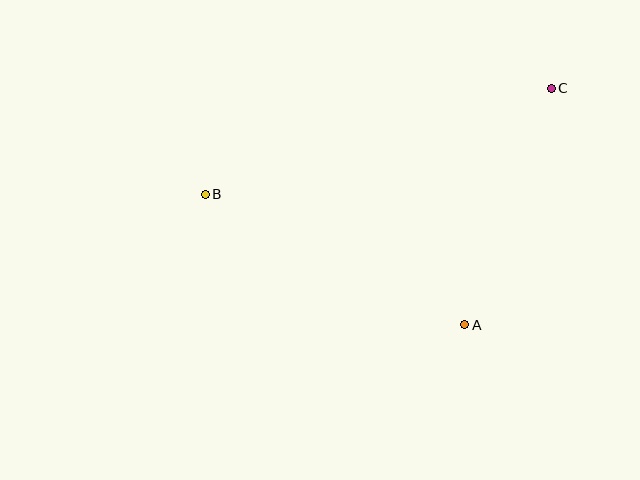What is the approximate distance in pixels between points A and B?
The distance between A and B is approximately 291 pixels.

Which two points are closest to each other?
Points A and C are closest to each other.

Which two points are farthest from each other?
Points B and C are farthest from each other.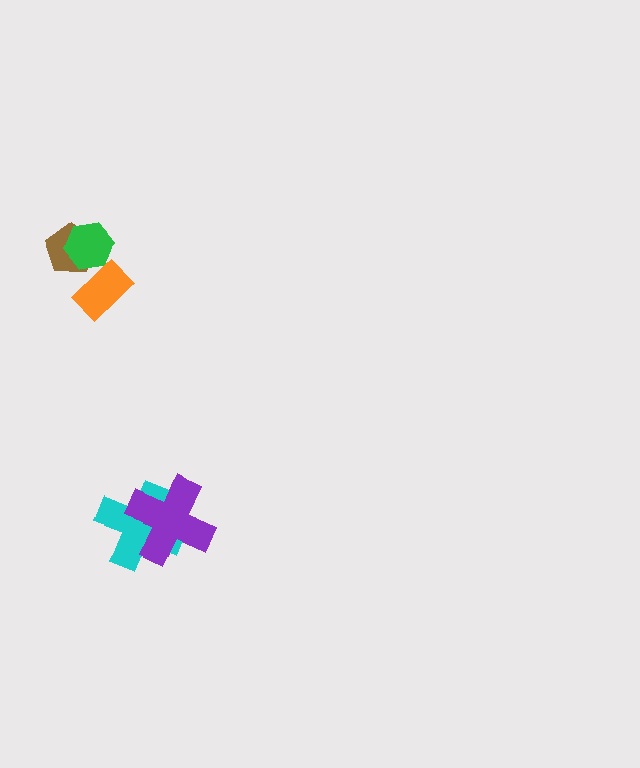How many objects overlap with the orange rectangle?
1 object overlaps with the orange rectangle.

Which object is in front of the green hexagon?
The orange rectangle is in front of the green hexagon.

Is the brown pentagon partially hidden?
Yes, it is partially covered by another shape.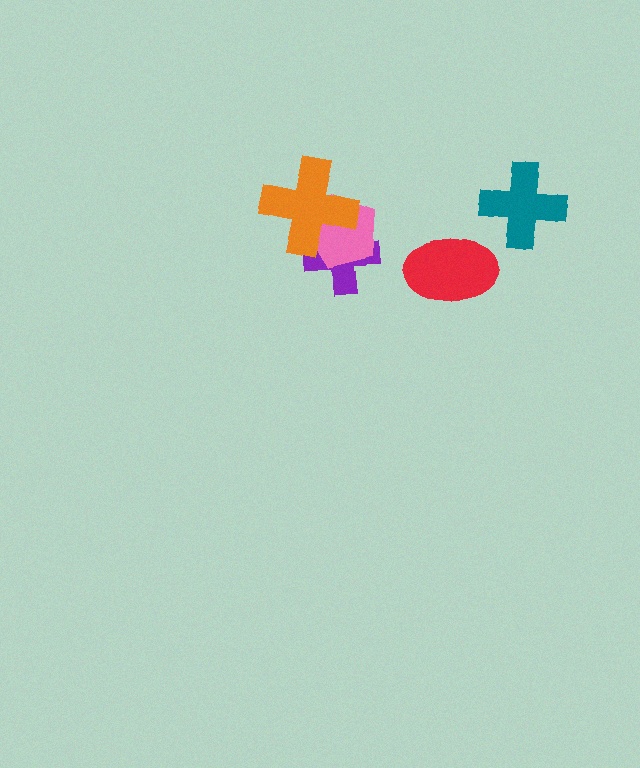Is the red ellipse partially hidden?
No, no other shape covers it.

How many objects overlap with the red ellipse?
0 objects overlap with the red ellipse.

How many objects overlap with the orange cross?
2 objects overlap with the orange cross.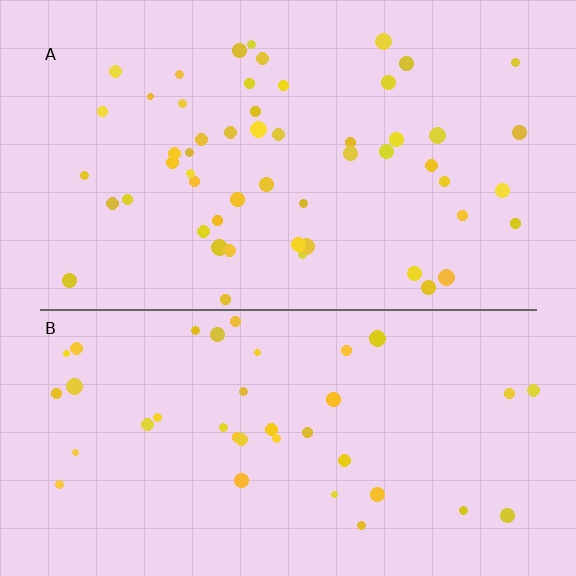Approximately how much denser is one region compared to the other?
Approximately 1.4× — region A over region B.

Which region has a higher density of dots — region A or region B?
A (the top).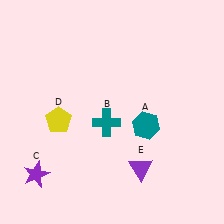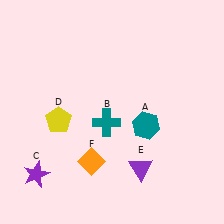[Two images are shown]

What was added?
An orange diamond (F) was added in Image 2.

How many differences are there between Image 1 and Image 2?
There is 1 difference between the two images.